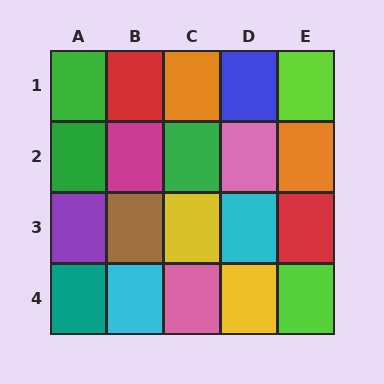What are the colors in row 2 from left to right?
Green, magenta, green, pink, orange.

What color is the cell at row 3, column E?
Red.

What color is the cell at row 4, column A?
Teal.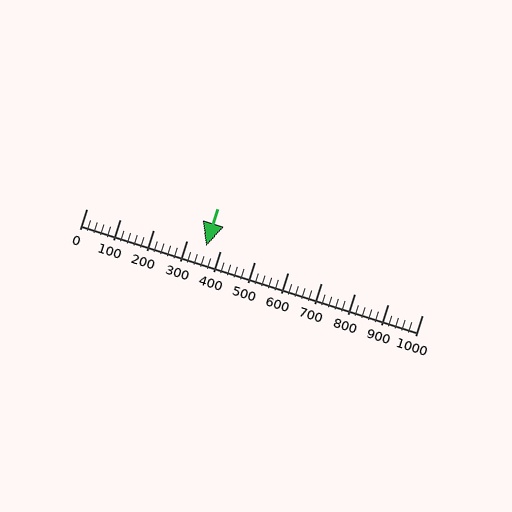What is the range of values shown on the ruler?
The ruler shows values from 0 to 1000.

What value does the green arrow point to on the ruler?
The green arrow points to approximately 356.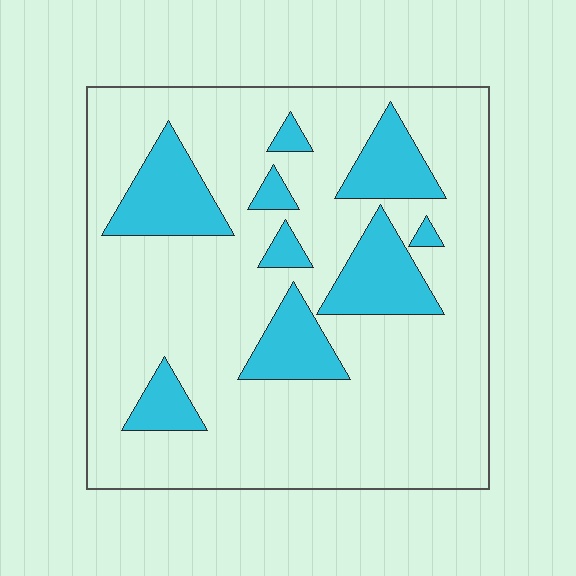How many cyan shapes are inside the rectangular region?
9.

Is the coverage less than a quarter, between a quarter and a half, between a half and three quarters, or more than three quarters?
Less than a quarter.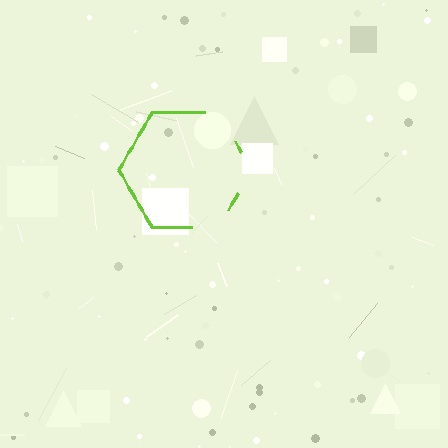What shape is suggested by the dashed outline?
The dashed outline suggests a hexagon.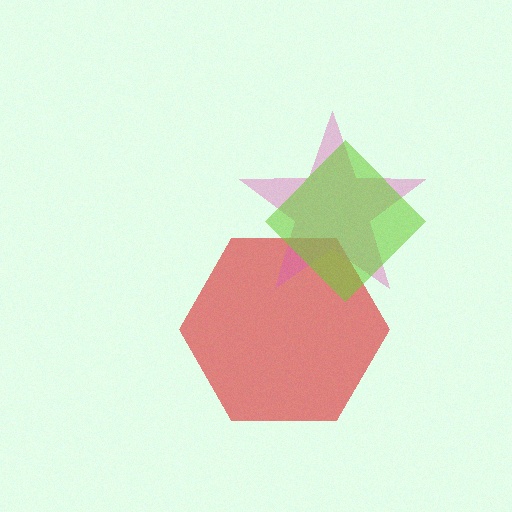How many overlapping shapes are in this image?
There are 3 overlapping shapes in the image.